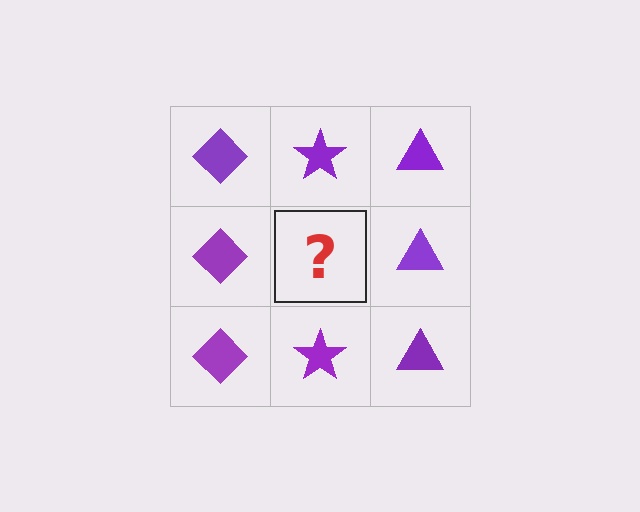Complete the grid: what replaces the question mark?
The question mark should be replaced with a purple star.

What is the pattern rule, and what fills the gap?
The rule is that each column has a consistent shape. The gap should be filled with a purple star.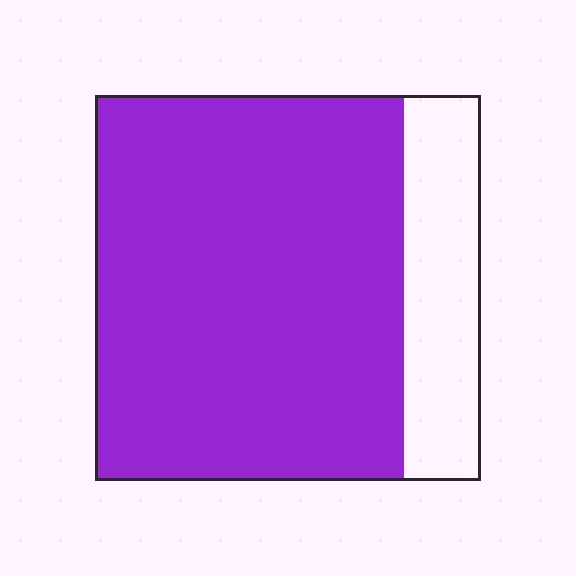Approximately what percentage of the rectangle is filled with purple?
Approximately 80%.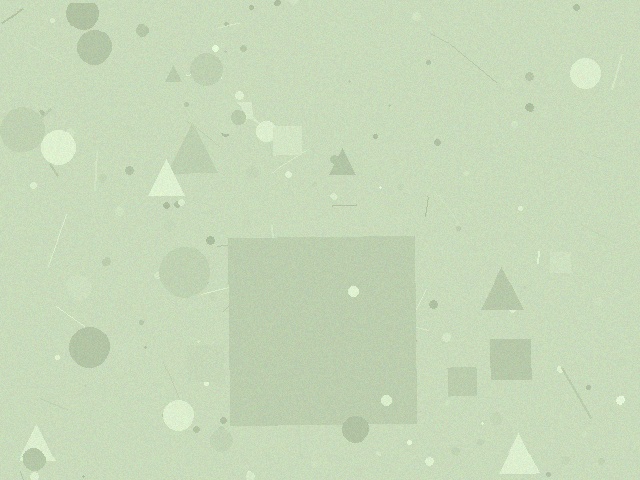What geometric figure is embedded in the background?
A square is embedded in the background.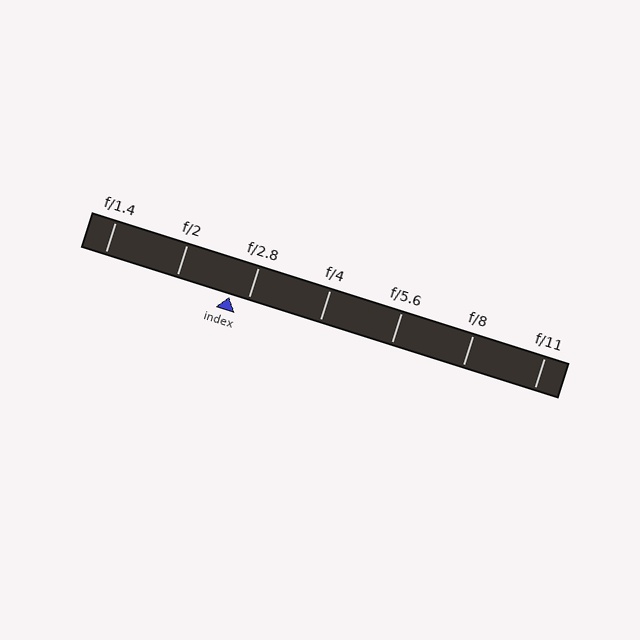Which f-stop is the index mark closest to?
The index mark is closest to f/2.8.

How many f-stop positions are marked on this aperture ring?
There are 7 f-stop positions marked.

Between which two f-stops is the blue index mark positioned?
The index mark is between f/2 and f/2.8.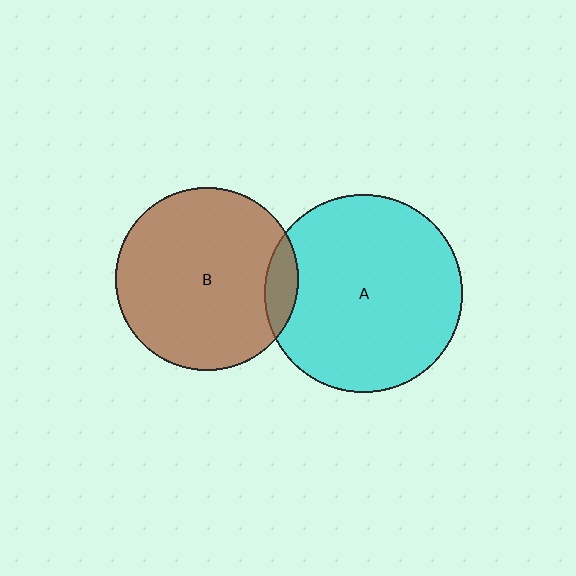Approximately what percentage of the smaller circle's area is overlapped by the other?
Approximately 10%.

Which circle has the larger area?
Circle A (cyan).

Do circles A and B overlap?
Yes.